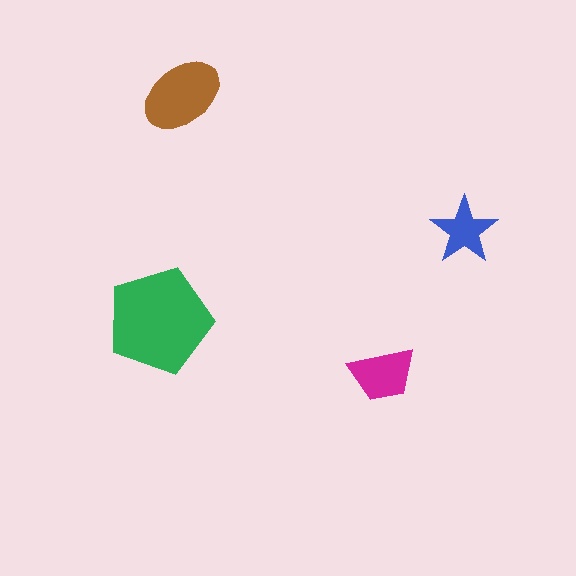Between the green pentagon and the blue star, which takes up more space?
The green pentagon.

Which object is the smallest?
The blue star.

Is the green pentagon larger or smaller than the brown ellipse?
Larger.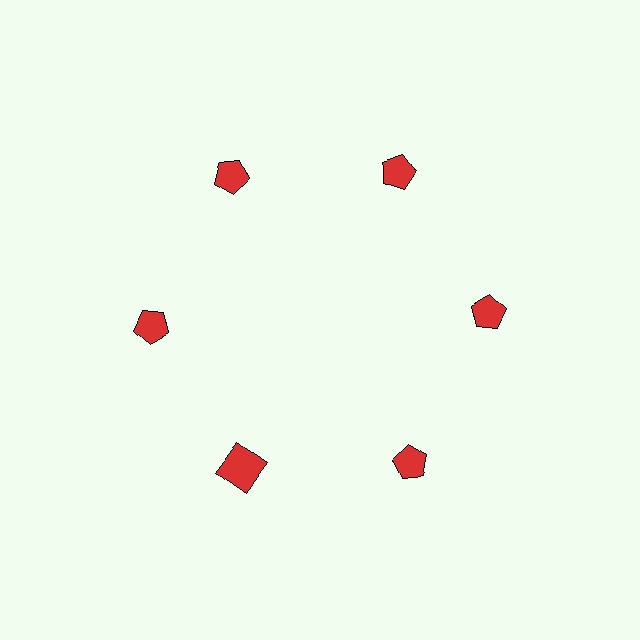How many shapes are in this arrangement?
There are 6 shapes arranged in a ring pattern.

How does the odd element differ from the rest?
It has a different shape: square instead of pentagon.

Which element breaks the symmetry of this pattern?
The red square at roughly the 7 o'clock position breaks the symmetry. All other shapes are red pentagons.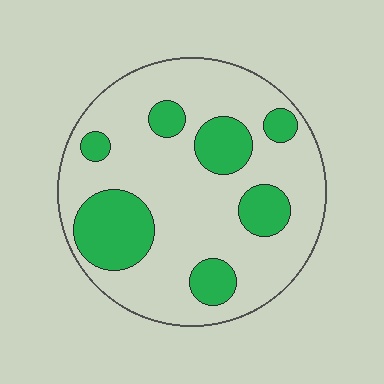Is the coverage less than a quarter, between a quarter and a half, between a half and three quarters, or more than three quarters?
Between a quarter and a half.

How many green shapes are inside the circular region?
7.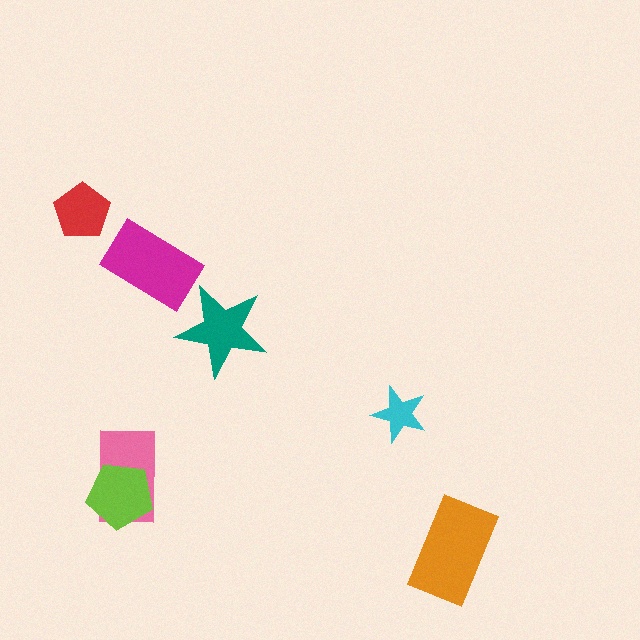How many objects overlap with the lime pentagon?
1 object overlaps with the lime pentagon.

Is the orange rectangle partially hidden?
No, no other shape covers it.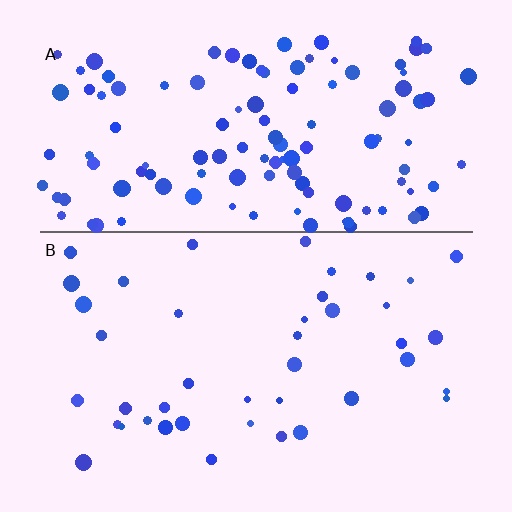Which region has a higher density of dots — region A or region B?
A (the top).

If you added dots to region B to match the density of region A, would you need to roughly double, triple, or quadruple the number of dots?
Approximately triple.